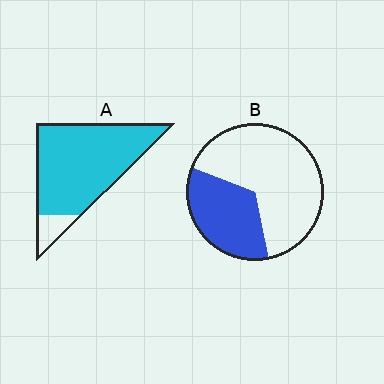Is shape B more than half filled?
No.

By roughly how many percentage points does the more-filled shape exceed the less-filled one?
By roughly 55 percentage points (A over B).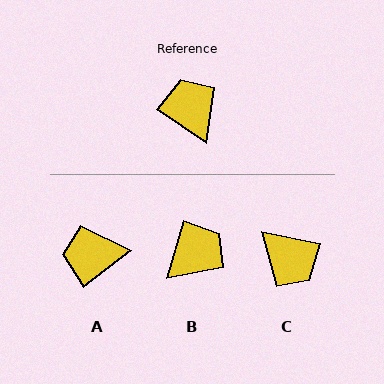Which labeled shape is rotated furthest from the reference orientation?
C, about 157 degrees away.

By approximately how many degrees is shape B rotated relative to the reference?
Approximately 71 degrees clockwise.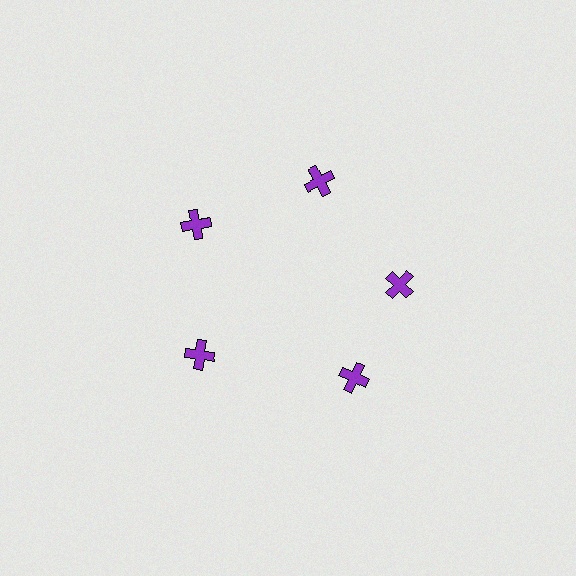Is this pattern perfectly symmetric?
No. The 5 purple crosses are arranged in a ring, but one element near the 5 o'clock position is rotated out of alignment along the ring, breaking the 5-fold rotational symmetry.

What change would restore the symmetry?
The symmetry would be restored by rotating it back into even spacing with its neighbors so that all 5 crosses sit at equal angles and equal distance from the center.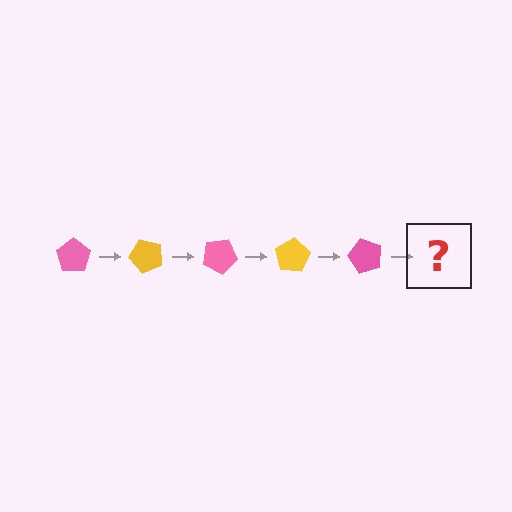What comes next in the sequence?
The next element should be a yellow pentagon, rotated 250 degrees from the start.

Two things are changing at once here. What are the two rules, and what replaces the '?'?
The two rules are that it rotates 50 degrees each step and the color cycles through pink and yellow. The '?' should be a yellow pentagon, rotated 250 degrees from the start.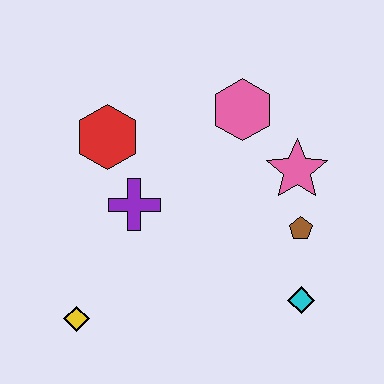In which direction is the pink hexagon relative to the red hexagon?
The pink hexagon is to the right of the red hexagon.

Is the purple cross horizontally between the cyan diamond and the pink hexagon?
No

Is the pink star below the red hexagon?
Yes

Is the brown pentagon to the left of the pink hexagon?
No